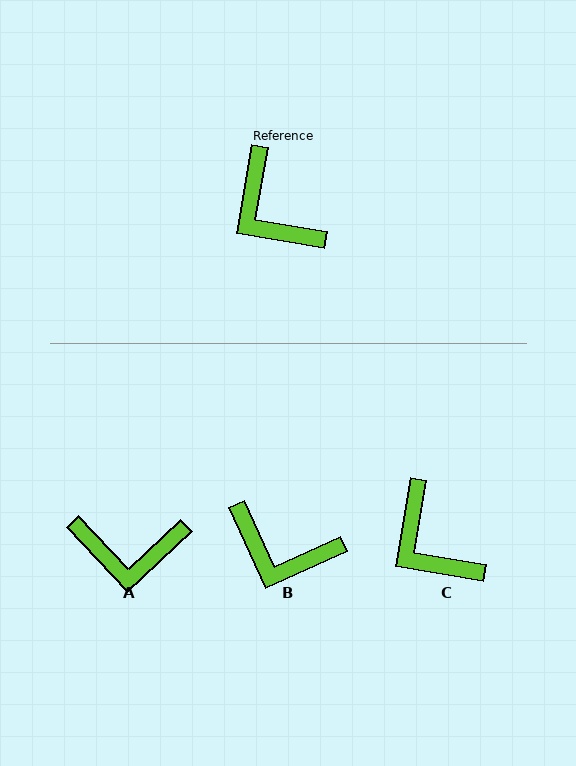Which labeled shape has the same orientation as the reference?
C.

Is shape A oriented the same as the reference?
No, it is off by about 53 degrees.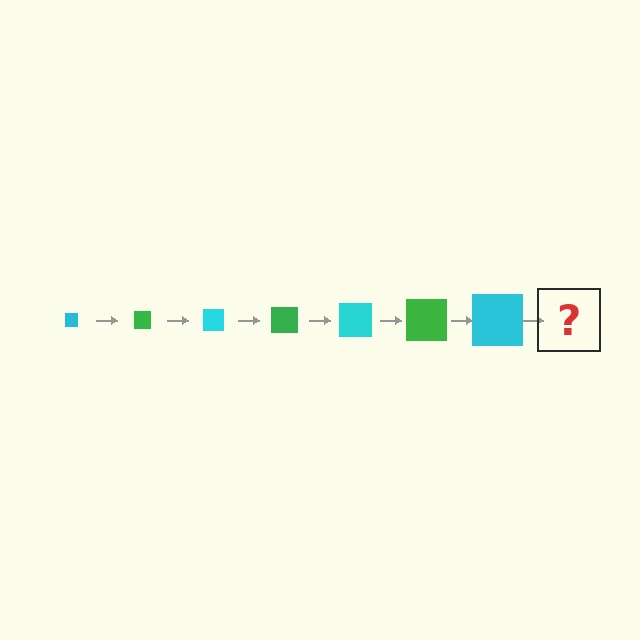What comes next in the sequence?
The next element should be a green square, larger than the previous one.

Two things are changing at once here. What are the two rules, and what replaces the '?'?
The two rules are that the square grows larger each step and the color cycles through cyan and green. The '?' should be a green square, larger than the previous one.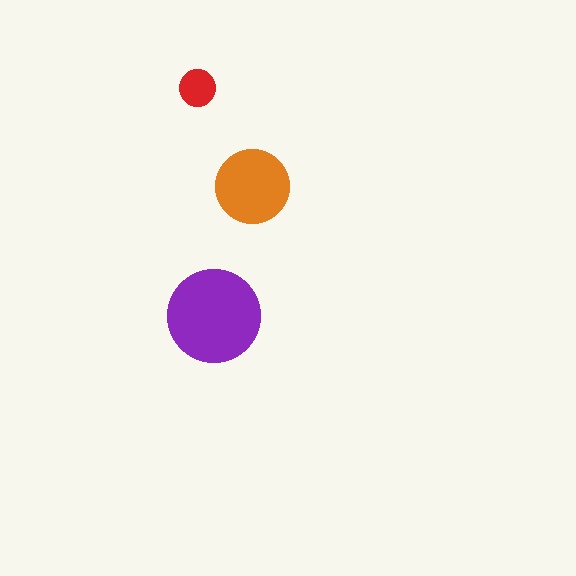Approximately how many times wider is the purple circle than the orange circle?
About 1.5 times wider.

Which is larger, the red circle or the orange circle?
The orange one.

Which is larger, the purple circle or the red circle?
The purple one.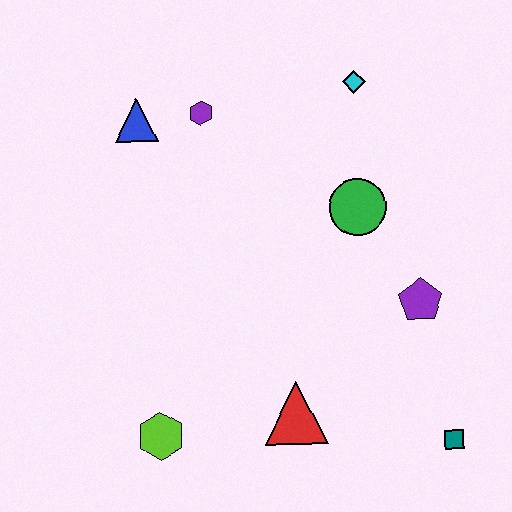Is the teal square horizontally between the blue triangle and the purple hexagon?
No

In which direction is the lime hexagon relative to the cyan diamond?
The lime hexagon is below the cyan diamond.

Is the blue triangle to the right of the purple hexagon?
No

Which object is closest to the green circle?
The purple pentagon is closest to the green circle.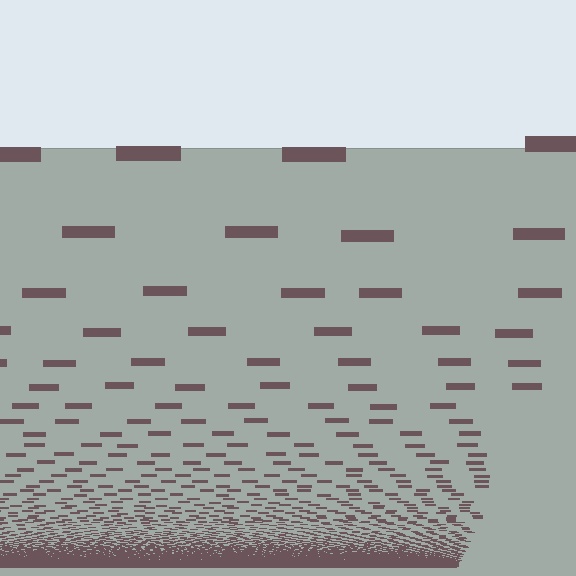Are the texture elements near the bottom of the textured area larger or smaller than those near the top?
Smaller. The gradient is inverted — elements near the bottom are smaller and denser.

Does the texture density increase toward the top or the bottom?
Density increases toward the bottom.